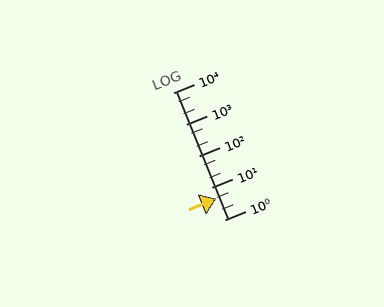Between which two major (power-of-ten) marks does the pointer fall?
The pointer is between 1 and 10.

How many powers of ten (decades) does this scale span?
The scale spans 4 decades, from 1 to 10000.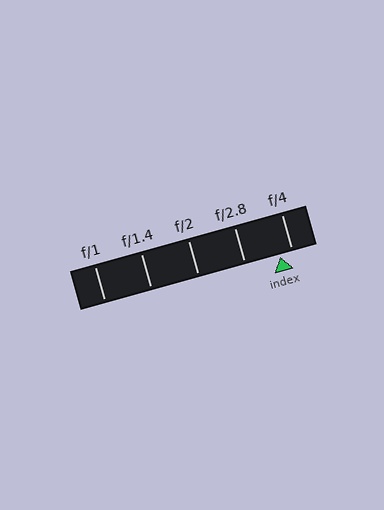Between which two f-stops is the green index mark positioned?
The index mark is between f/2.8 and f/4.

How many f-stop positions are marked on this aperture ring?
There are 5 f-stop positions marked.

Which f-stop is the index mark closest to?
The index mark is closest to f/4.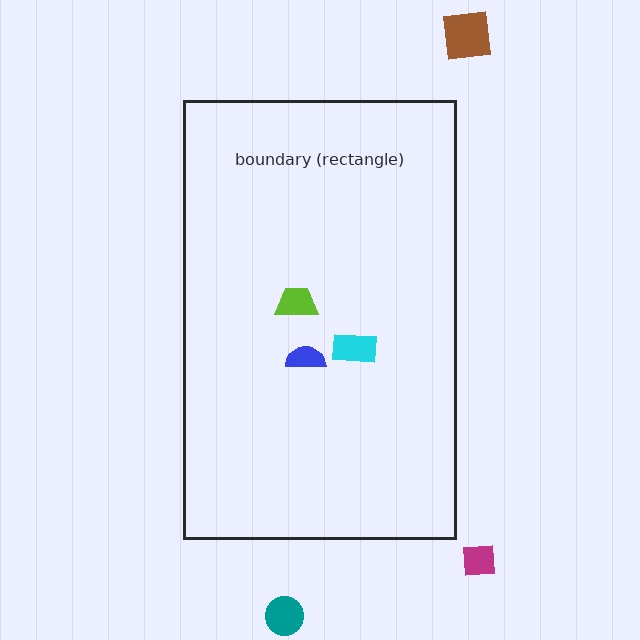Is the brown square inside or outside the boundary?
Outside.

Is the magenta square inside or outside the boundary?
Outside.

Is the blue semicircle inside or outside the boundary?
Inside.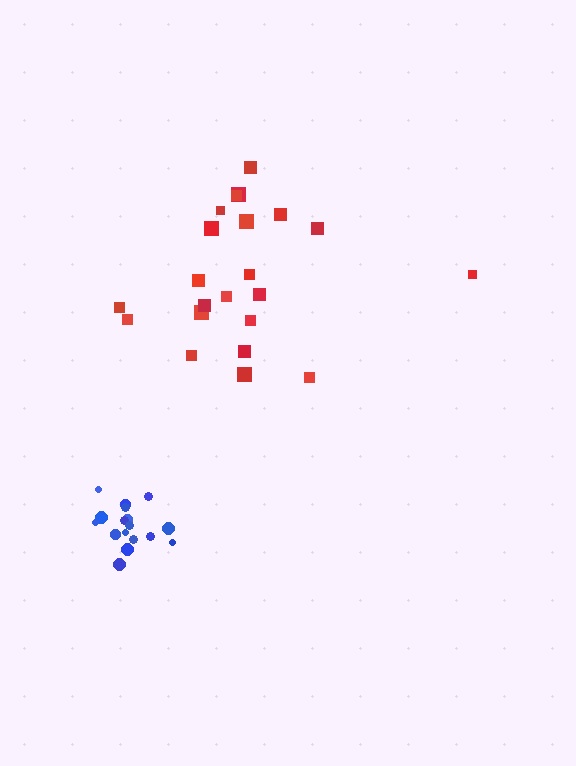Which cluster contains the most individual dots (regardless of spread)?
Red (22).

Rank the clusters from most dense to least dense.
blue, red.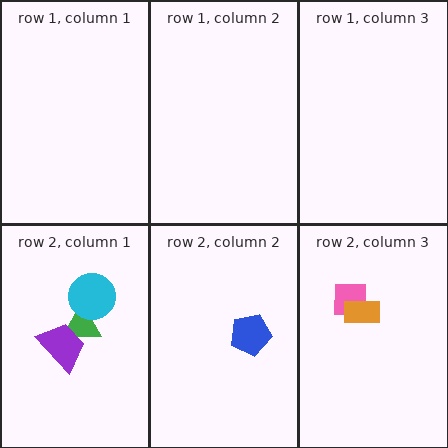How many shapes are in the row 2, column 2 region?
1.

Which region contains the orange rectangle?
The row 2, column 3 region.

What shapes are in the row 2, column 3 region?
The pink square, the orange rectangle.